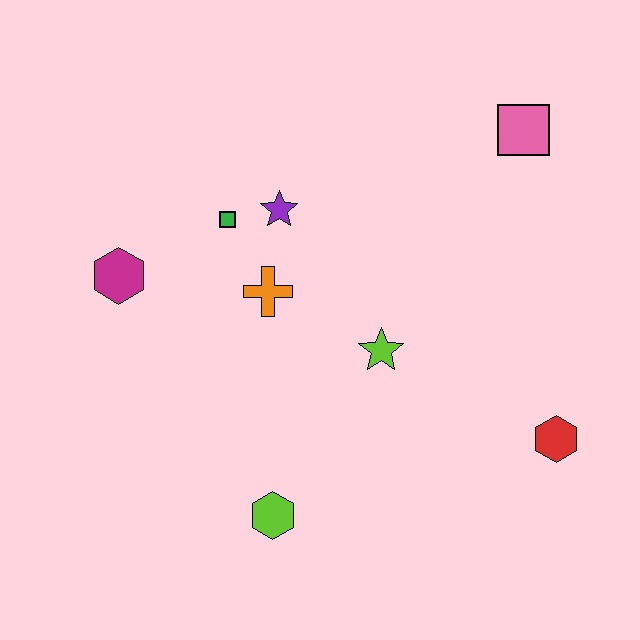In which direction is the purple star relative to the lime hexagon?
The purple star is above the lime hexagon.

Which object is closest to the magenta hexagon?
The green square is closest to the magenta hexagon.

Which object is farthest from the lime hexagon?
The pink square is farthest from the lime hexagon.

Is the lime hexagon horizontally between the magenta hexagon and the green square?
No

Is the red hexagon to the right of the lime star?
Yes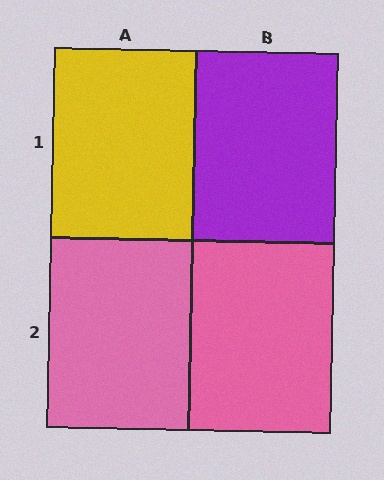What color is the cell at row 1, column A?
Yellow.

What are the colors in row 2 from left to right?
Pink, pink.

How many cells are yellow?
1 cell is yellow.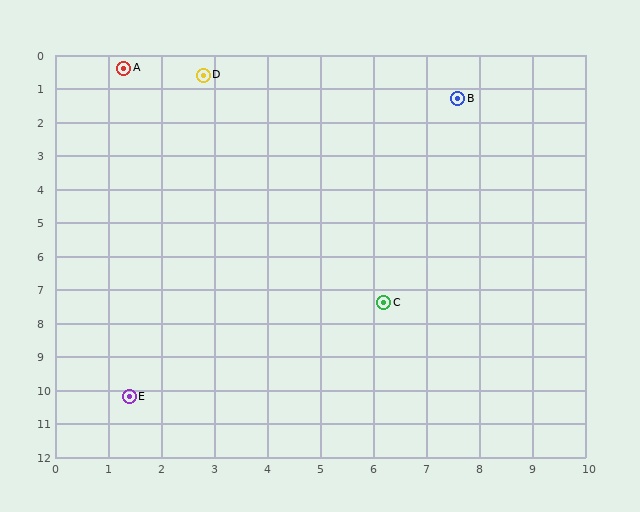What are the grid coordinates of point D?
Point D is at approximately (2.8, 0.6).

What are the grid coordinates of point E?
Point E is at approximately (1.4, 10.2).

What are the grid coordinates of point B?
Point B is at approximately (7.6, 1.3).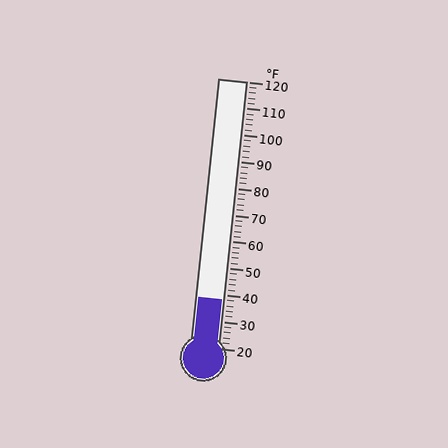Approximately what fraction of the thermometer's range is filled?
The thermometer is filled to approximately 20% of its range.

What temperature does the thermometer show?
The thermometer shows approximately 38°F.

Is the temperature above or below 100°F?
The temperature is below 100°F.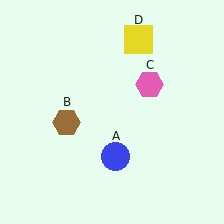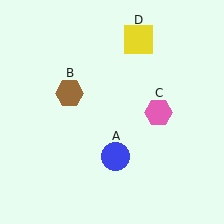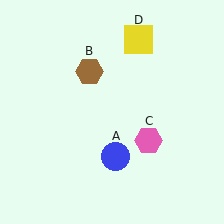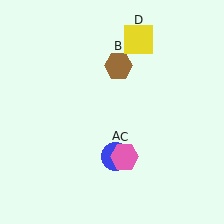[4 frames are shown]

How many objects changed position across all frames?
2 objects changed position: brown hexagon (object B), pink hexagon (object C).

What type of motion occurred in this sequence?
The brown hexagon (object B), pink hexagon (object C) rotated clockwise around the center of the scene.